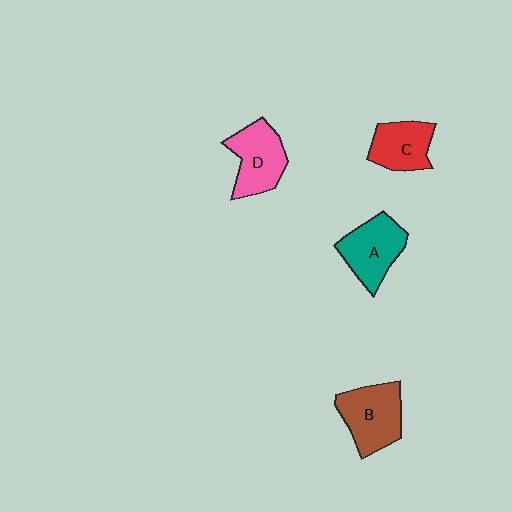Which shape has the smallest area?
Shape C (red).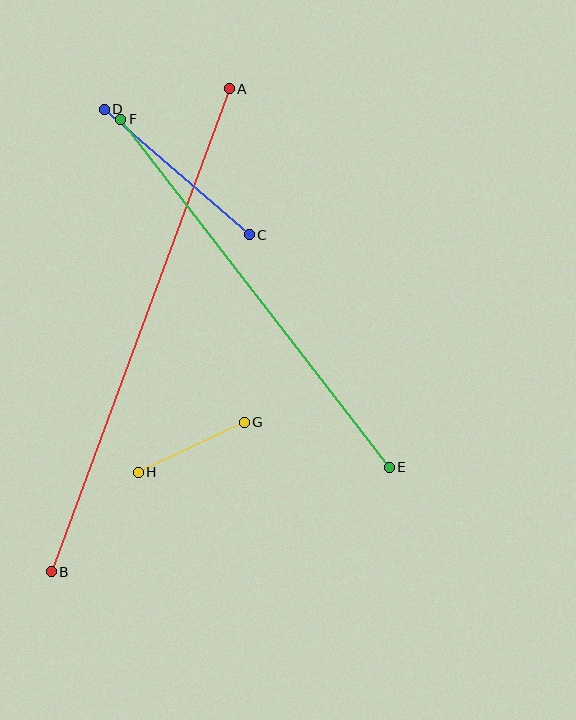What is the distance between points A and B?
The distance is approximately 515 pixels.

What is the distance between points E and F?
The distance is approximately 440 pixels.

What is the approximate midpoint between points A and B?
The midpoint is at approximately (140, 330) pixels.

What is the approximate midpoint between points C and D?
The midpoint is at approximately (177, 172) pixels.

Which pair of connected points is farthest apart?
Points A and B are farthest apart.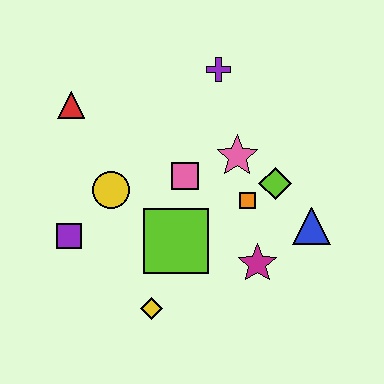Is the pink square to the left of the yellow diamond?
No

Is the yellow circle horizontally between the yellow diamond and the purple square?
Yes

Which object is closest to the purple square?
The yellow circle is closest to the purple square.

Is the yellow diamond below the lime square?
Yes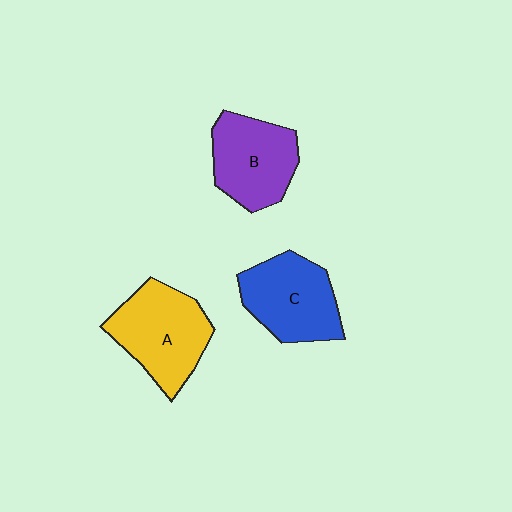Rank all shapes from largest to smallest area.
From largest to smallest: A (yellow), C (blue), B (purple).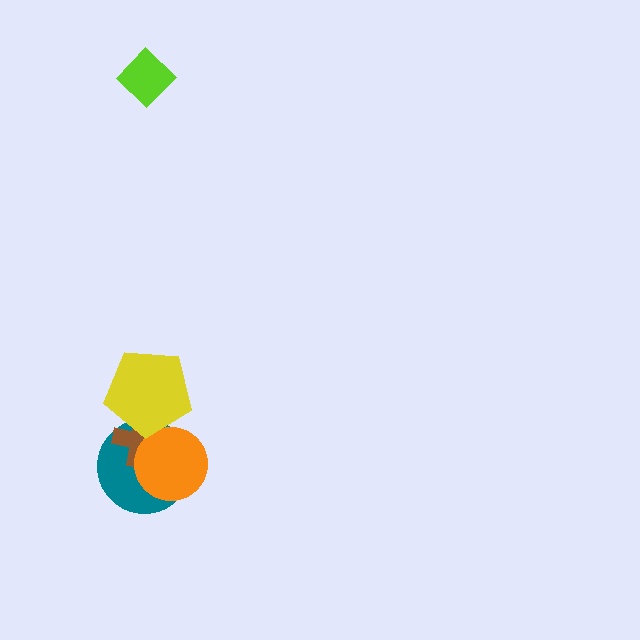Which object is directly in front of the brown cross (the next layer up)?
The orange circle is directly in front of the brown cross.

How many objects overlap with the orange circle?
2 objects overlap with the orange circle.